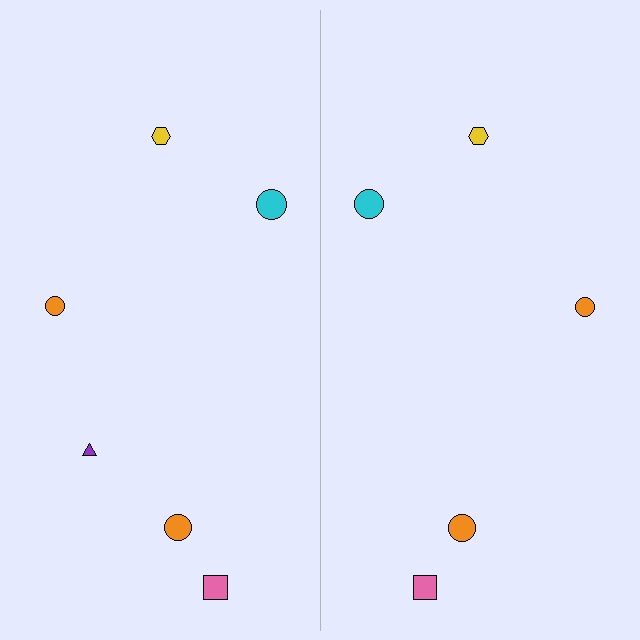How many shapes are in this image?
There are 11 shapes in this image.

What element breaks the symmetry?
A purple triangle is missing from the right side.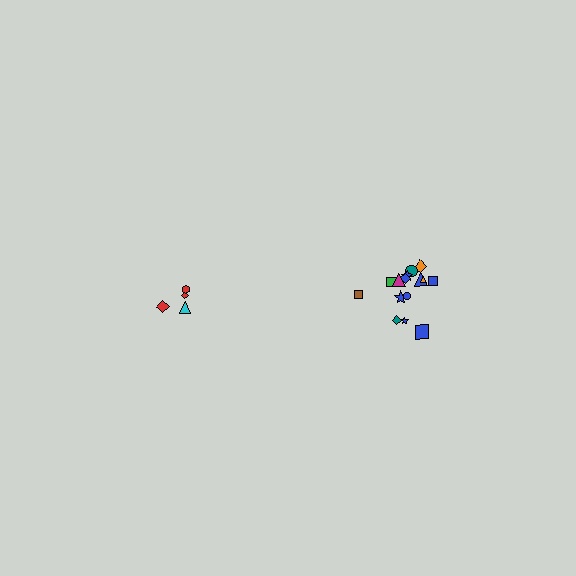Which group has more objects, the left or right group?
The right group.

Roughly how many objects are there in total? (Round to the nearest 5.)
Roughly 20 objects in total.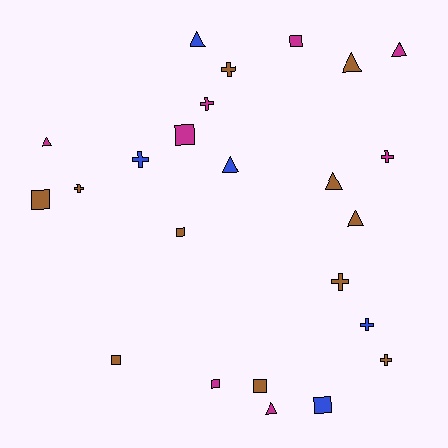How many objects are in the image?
There are 24 objects.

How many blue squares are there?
There is 1 blue square.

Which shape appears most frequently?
Cross, with 8 objects.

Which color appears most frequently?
Brown, with 11 objects.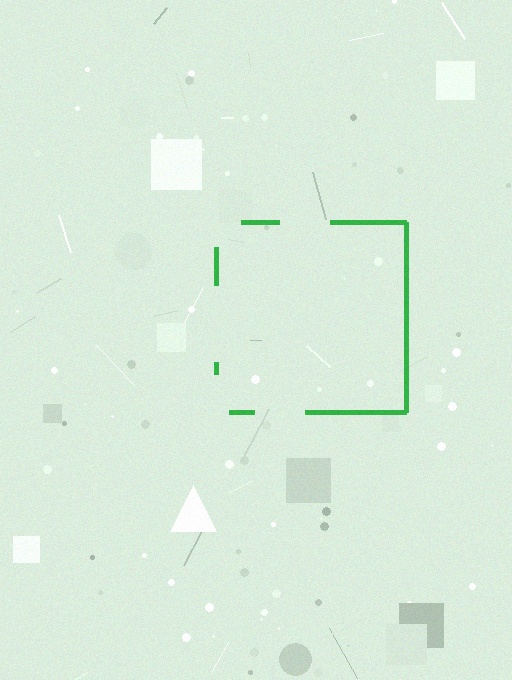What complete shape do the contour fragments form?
The contour fragments form a square.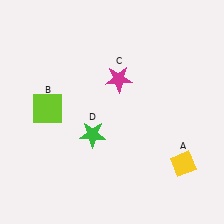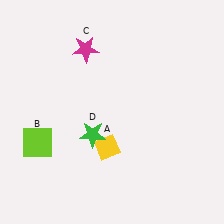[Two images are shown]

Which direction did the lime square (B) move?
The lime square (B) moved down.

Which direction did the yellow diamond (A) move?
The yellow diamond (A) moved left.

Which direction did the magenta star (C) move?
The magenta star (C) moved left.